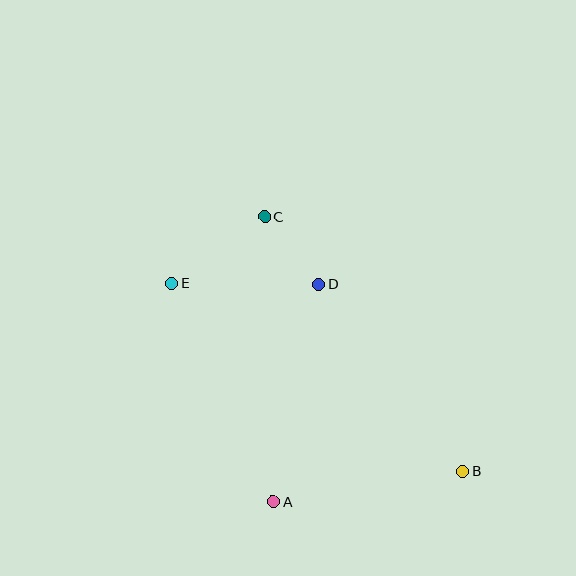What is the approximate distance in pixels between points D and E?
The distance between D and E is approximately 147 pixels.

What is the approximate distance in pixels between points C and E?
The distance between C and E is approximately 114 pixels.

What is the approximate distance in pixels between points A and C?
The distance between A and C is approximately 285 pixels.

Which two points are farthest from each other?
Points B and E are farthest from each other.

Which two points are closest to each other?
Points C and D are closest to each other.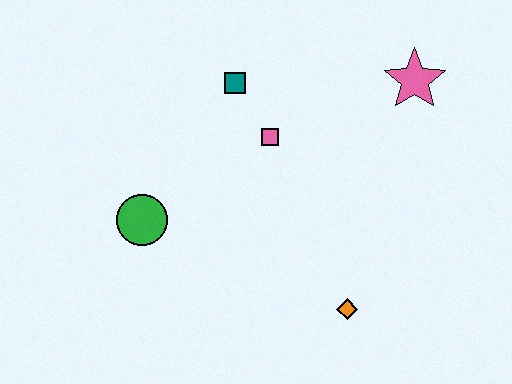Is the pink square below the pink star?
Yes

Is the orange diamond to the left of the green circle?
No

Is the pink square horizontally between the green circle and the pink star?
Yes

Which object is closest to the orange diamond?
The pink square is closest to the orange diamond.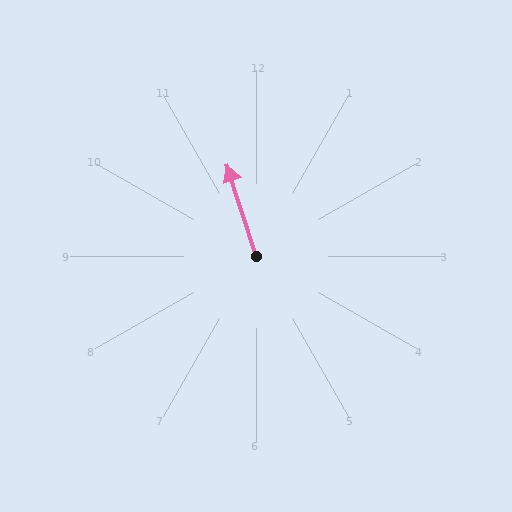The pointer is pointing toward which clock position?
Roughly 11 o'clock.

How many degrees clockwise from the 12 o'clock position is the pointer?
Approximately 342 degrees.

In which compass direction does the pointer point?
North.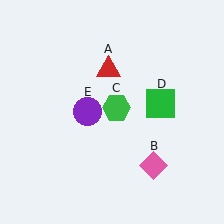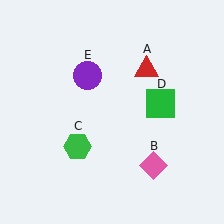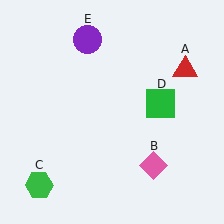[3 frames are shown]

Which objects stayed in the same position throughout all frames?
Pink diamond (object B) and green square (object D) remained stationary.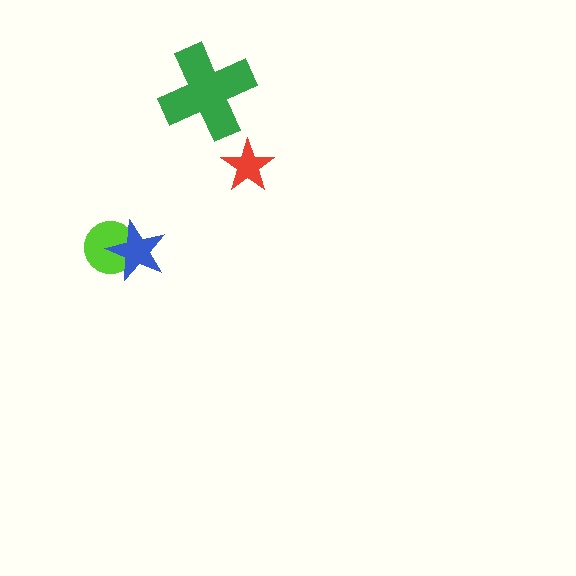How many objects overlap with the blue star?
1 object overlaps with the blue star.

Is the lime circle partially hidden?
Yes, it is partially covered by another shape.